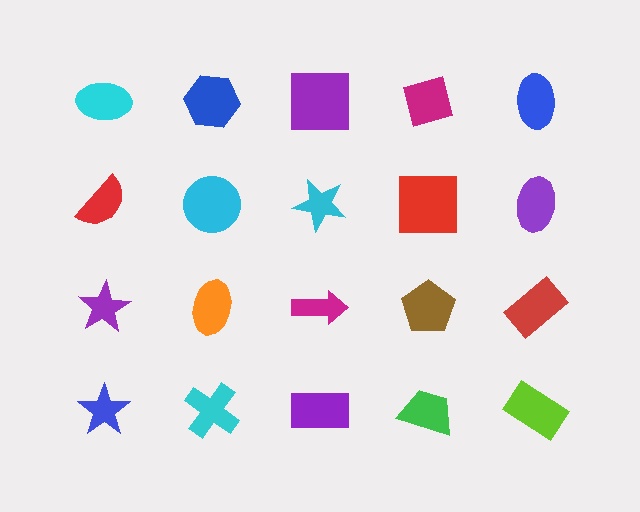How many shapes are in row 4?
5 shapes.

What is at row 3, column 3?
A magenta arrow.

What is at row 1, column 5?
A blue ellipse.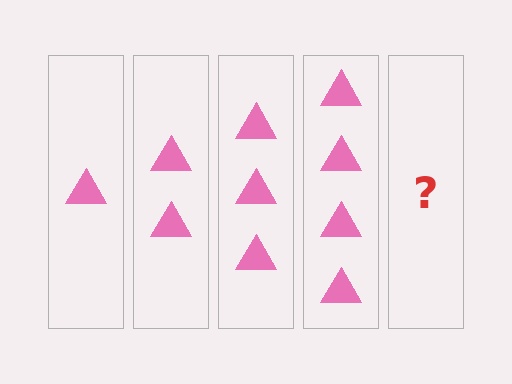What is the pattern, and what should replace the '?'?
The pattern is that each step adds one more triangle. The '?' should be 5 triangles.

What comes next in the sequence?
The next element should be 5 triangles.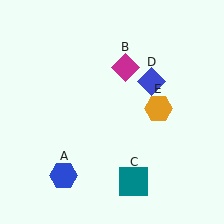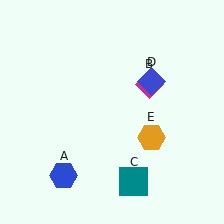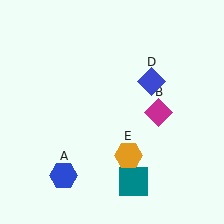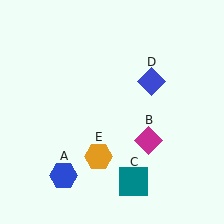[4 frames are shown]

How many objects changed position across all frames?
2 objects changed position: magenta diamond (object B), orange hexagon (object E).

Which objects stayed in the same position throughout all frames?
Blue hexagon (object A) and teal square (object C) and blue diamond (object D) remained stationary.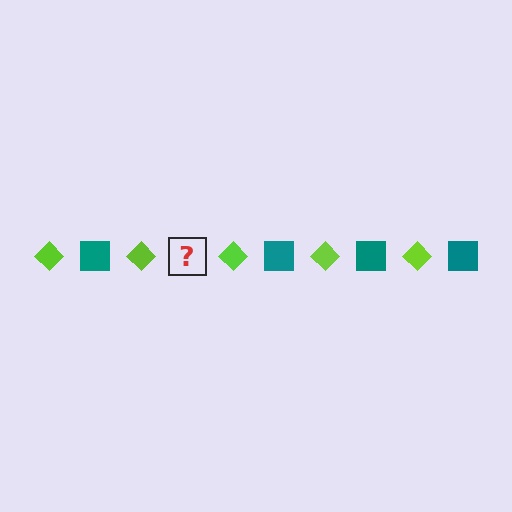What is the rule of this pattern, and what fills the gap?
The rule is that the pattern alternates between lime diamond and teal square. The gap should be filled with a teal square.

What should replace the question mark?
The question mark should be replaced with a teal square.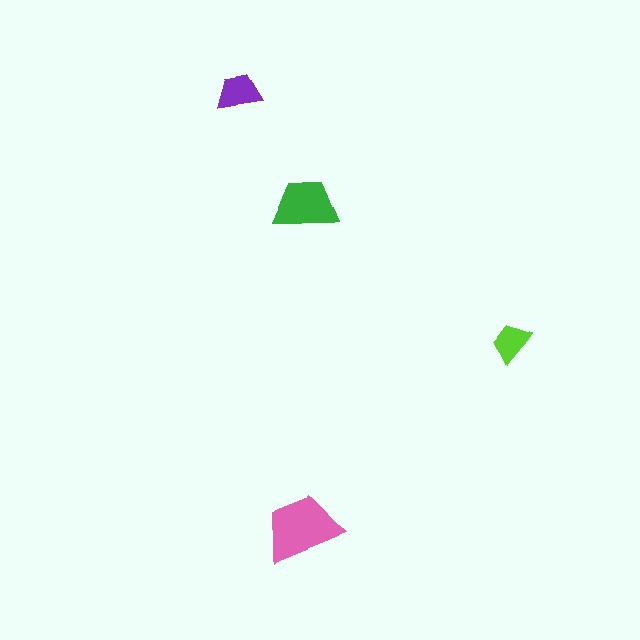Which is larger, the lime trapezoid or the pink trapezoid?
The pink one.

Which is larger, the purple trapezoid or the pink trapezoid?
The pink one.